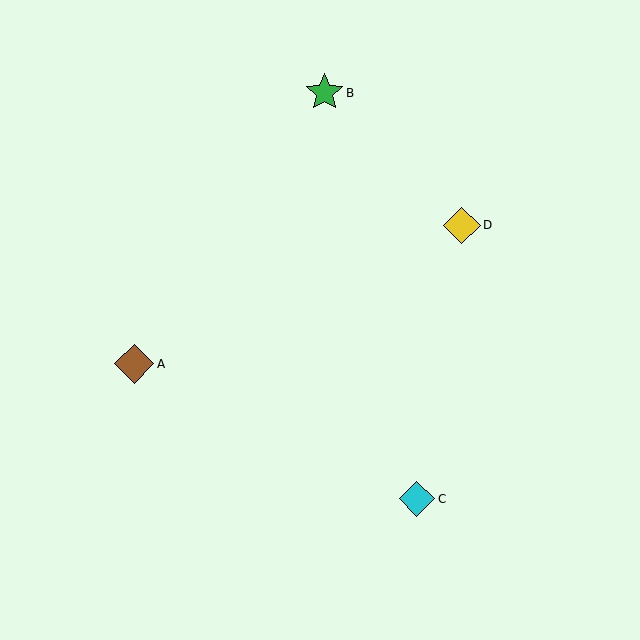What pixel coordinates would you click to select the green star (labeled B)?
Click at (324, 93) to select the green star B.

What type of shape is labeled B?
Shape B is a green star.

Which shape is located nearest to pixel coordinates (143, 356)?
The brown diamond (labeled A) at (134, 364) is nearest to that location.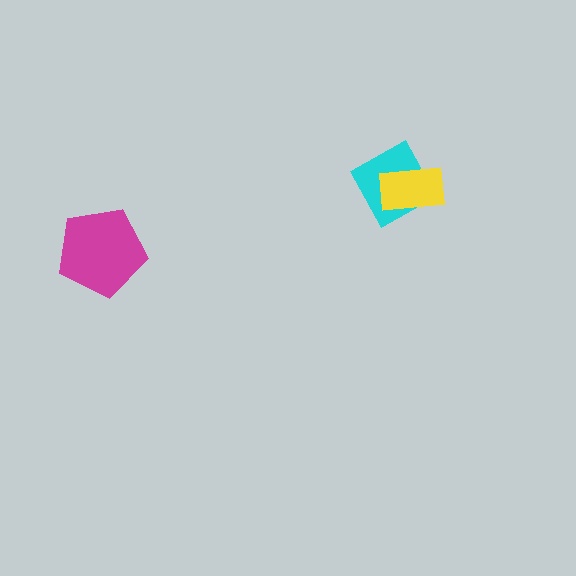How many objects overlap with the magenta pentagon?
0 objects overlap with the magenta pentagon.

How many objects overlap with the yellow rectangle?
1 object overlaps with the yellow rectangle.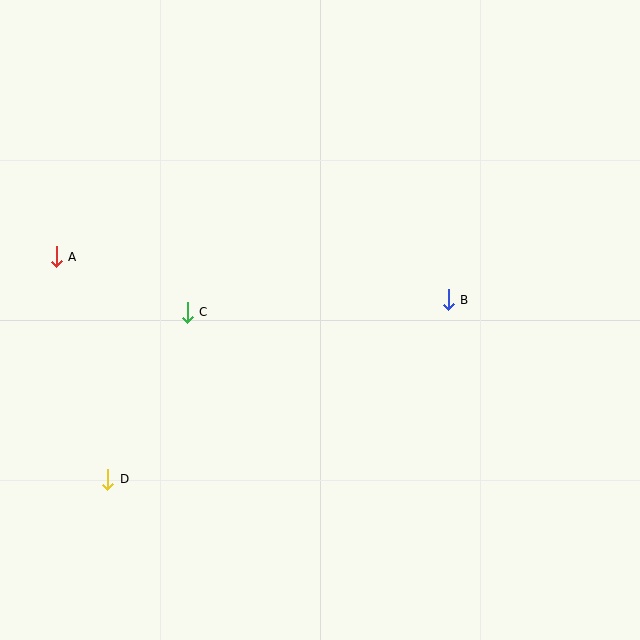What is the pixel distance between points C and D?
The distance between C and D is 185 pixels.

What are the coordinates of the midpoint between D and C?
The midpoint between D and C is at (147, 396).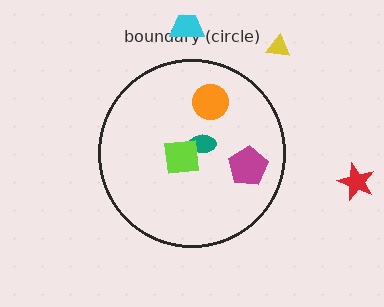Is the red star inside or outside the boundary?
Outside.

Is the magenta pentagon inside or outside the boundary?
Inside.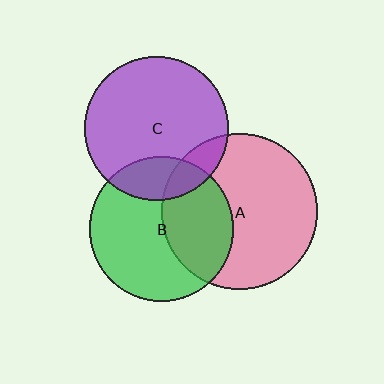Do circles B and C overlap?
Yes.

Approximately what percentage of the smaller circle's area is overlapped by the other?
Approximately 20%.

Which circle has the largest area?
Circle A (pink).